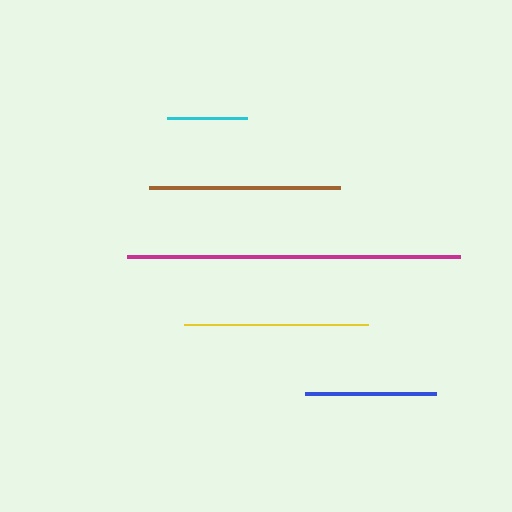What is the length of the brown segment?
The brown segment is approximately 191 pixels long.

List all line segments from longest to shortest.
From longest to shortest: magenta, brown, yellow, blue, cyan.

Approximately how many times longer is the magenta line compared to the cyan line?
The magenta line is approximately 4.2 times the length of the cyan line.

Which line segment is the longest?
The magenta line is the longest at approximately 332 pixels.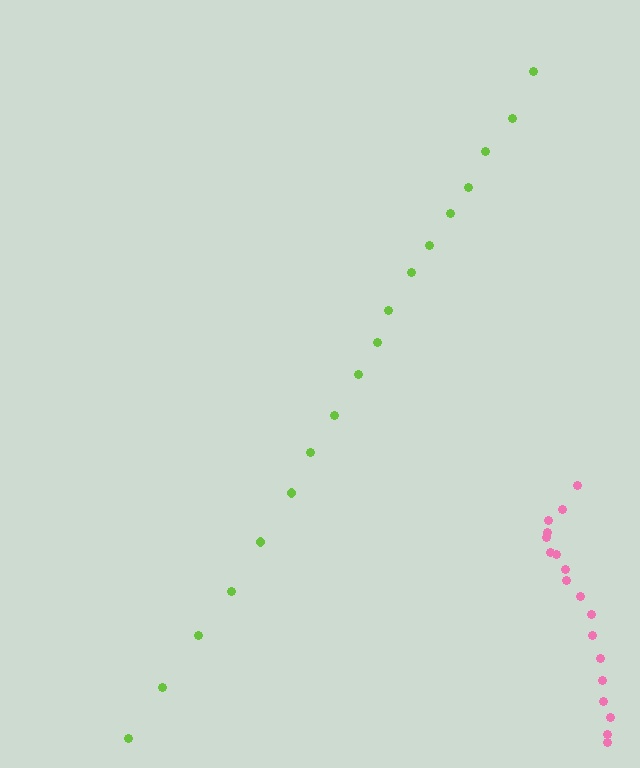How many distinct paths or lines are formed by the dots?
There are 2 distinct paths.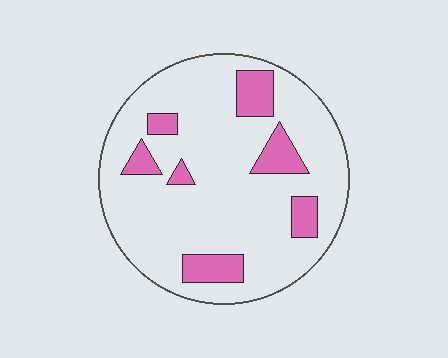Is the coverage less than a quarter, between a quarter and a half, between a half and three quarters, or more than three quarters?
Less than a quarter.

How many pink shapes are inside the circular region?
7.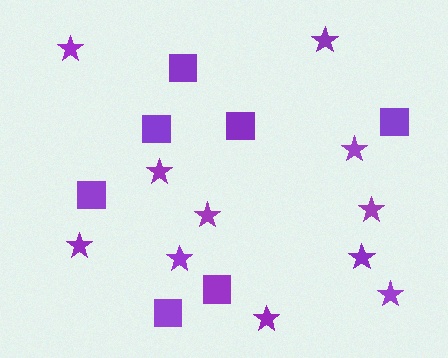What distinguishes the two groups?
There are 2 groups: one group of stars (11) and one group of squares (7).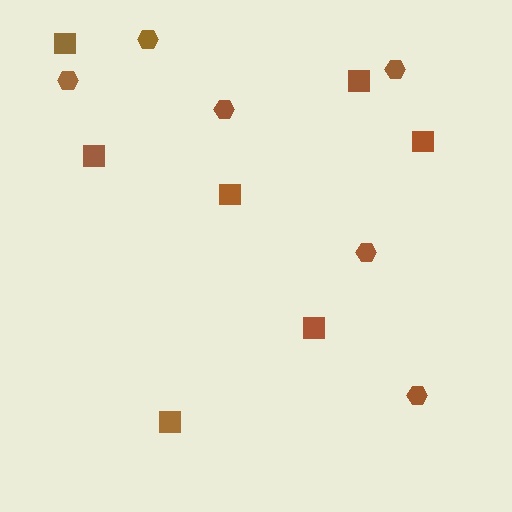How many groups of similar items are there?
There are 2 groups: one group of squares (7) and one group of hexagons (6).